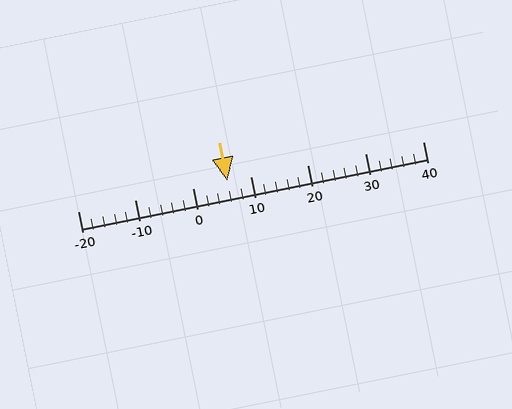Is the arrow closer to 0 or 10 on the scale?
The arrow is closer to 10.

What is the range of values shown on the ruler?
The ruler shows values from -20 to 40.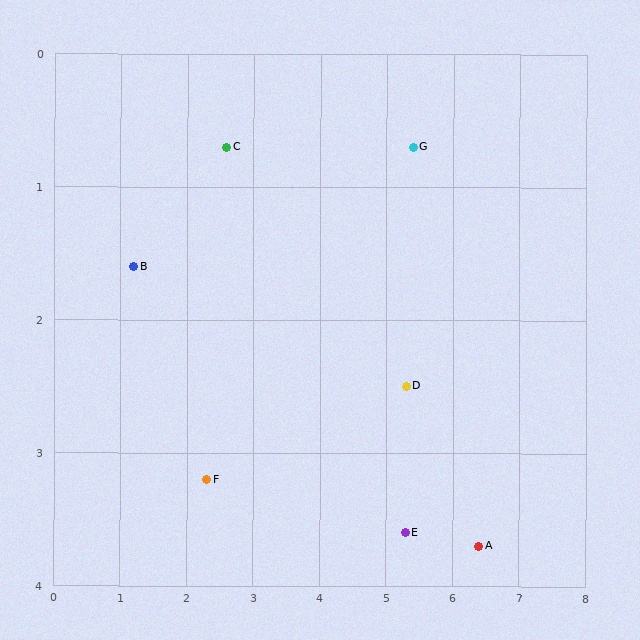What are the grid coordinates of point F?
Point F is at approximately (2.3, 3.2).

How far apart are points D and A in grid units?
Points D and A are about 1.6 grid units apart.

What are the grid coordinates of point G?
Point G is at approximately (5.4, 0.7).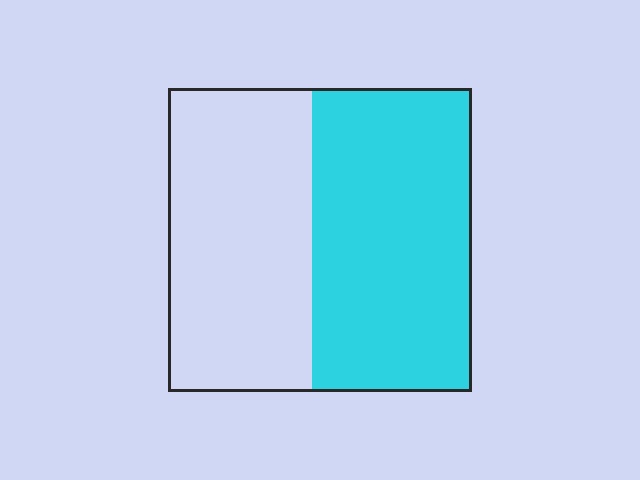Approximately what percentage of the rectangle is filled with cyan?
Approximately 55%.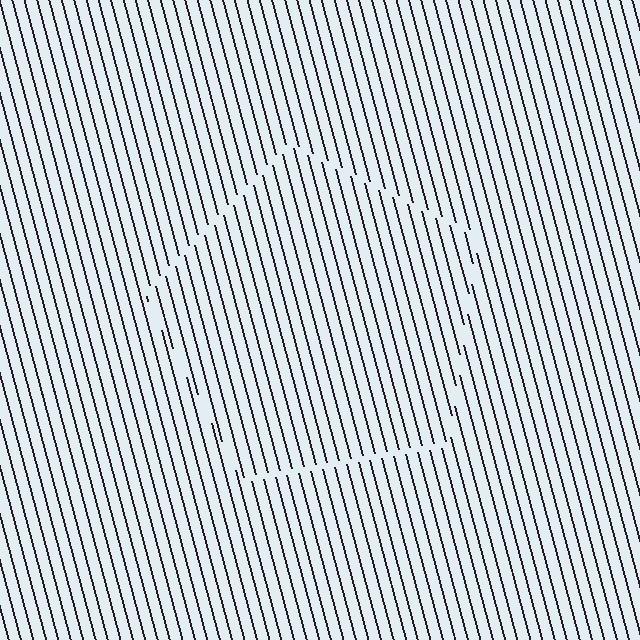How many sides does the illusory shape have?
5 sides — the line-ends trace a pentagon.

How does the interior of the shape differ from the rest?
The interior of the shape contains the same grating, shifted by half a period — the contour is defined by the phase discontinuity where line-ends from the inner and outer gratings abut.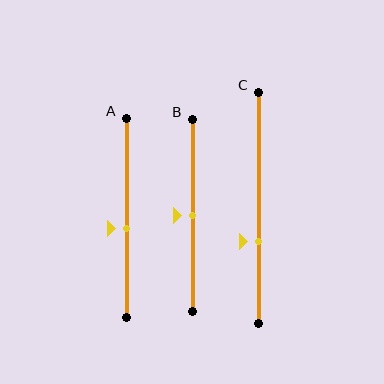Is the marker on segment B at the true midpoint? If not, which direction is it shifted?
Yes, the marker on segment B is at the true midpoint.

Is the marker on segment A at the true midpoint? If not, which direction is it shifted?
No, the marker on segment A is shifted downward by about 5% of the segment length.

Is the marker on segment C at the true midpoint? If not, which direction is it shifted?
No, the marker on segment C is shifted downward by about 15% of the segment length.